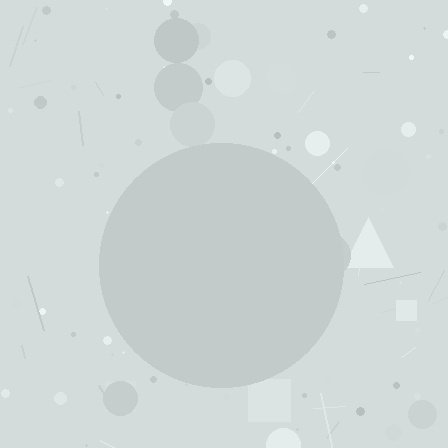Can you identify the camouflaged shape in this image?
The camouflaged shape is a circle.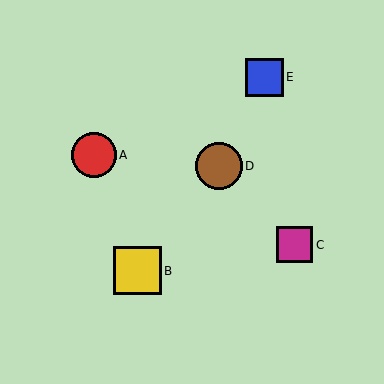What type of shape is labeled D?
Shape D is a brown circle.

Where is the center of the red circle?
The center of the red circle is at (94, 155).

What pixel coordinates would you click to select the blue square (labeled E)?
Click at (264, 77) to select the blue square E.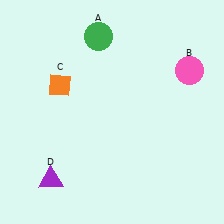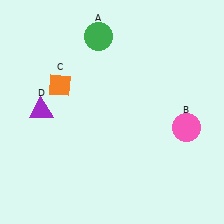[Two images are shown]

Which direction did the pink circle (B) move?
The pink circle (B) moved down.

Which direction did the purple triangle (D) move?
The purple triangle (D) moved up.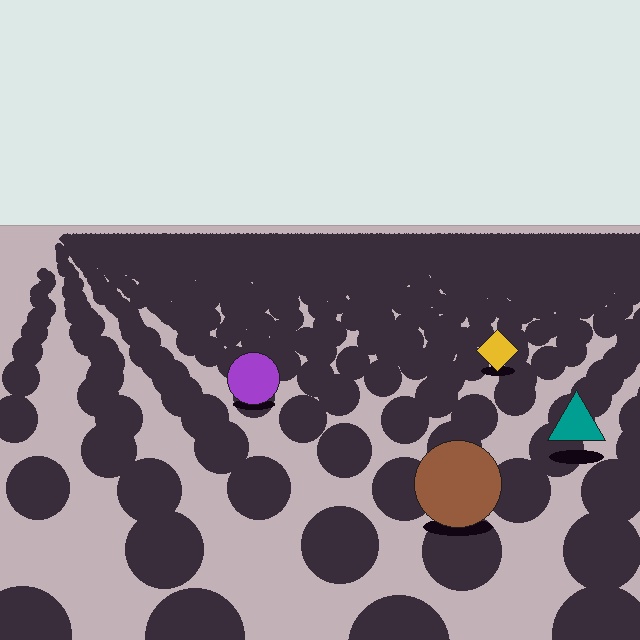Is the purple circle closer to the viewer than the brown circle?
No. The brown circle is closer — you can tell from the texture gradient: the ground texture is coarser near it.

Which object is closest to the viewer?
The brown circle is closest. The texture marks near it are larger and more spread out.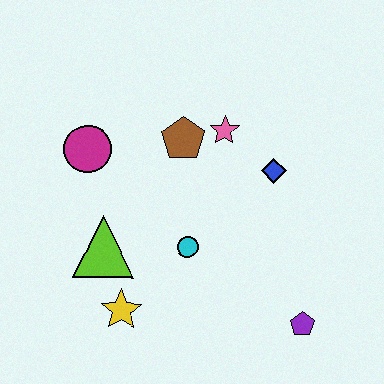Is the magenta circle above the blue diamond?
Yes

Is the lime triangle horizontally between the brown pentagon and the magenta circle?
Yes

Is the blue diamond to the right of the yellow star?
Yes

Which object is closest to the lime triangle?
The yellow star is closest to the lime triangle.